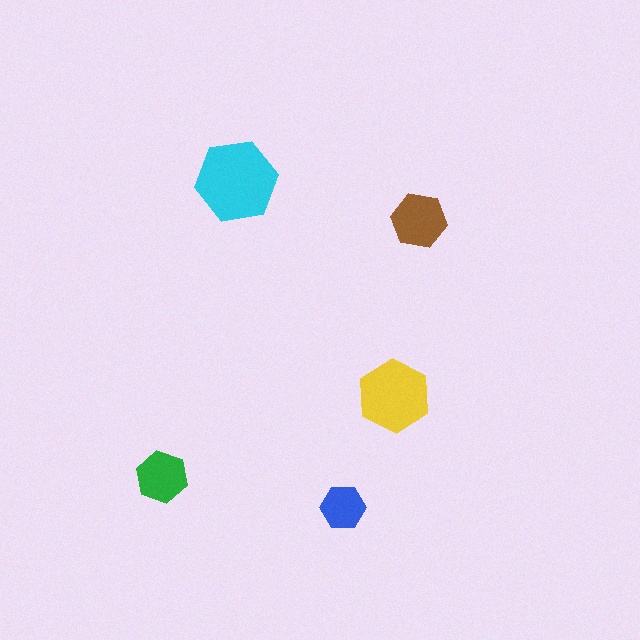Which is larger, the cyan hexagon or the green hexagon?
The cyan one.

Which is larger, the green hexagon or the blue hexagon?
The green one.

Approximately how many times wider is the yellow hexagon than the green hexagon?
About 1.5 times wider.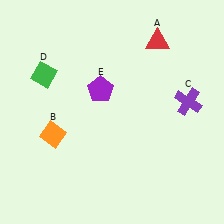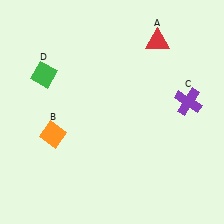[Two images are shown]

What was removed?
The purple pentagon (E) was removed in Image 2.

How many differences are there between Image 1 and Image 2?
There is 1 difference between the two images.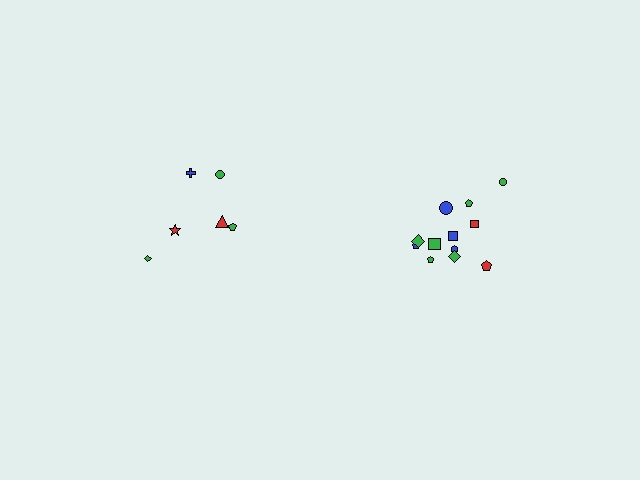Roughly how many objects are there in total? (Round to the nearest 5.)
Roughly 20 objects in total.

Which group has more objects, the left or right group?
The right group.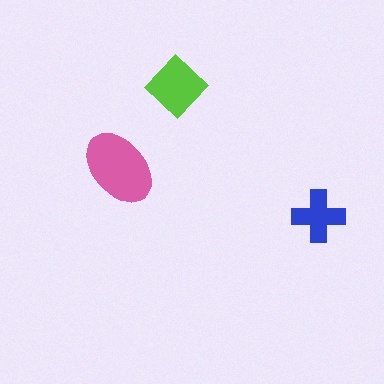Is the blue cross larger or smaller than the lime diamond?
Smaller.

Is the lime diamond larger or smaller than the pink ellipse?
Smaller.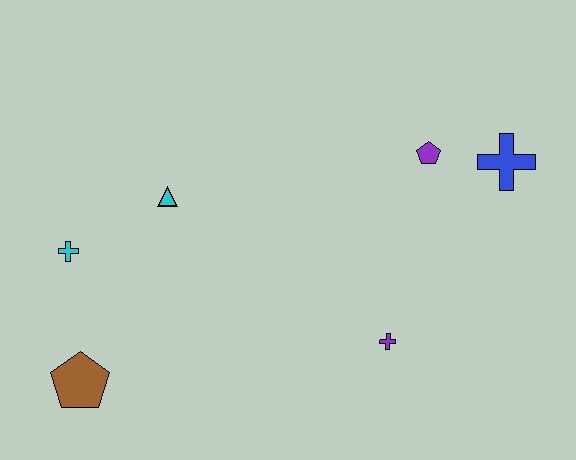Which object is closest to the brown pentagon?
The cyan cross is closest to the brown pentagon.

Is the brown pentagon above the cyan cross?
No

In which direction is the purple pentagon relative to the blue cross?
The purple pentagon is to the left of the blue cross.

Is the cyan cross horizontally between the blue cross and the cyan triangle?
No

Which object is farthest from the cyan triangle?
The blue cross is farthest from the cyan triangle.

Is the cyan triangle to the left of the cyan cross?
No